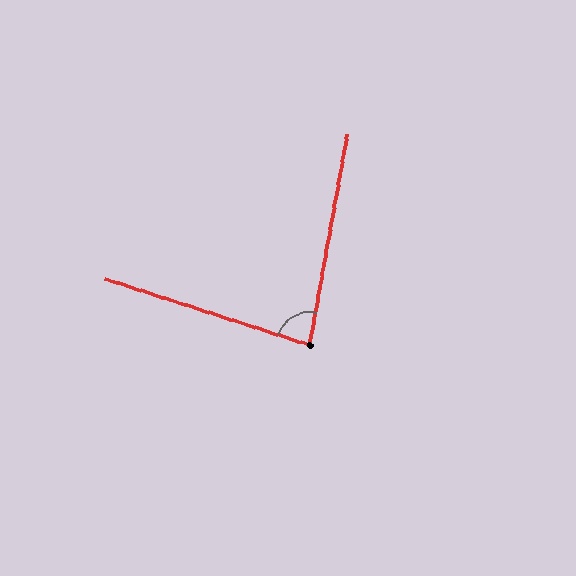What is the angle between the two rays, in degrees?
Approximately 82 degrees.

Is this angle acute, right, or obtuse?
It is acute.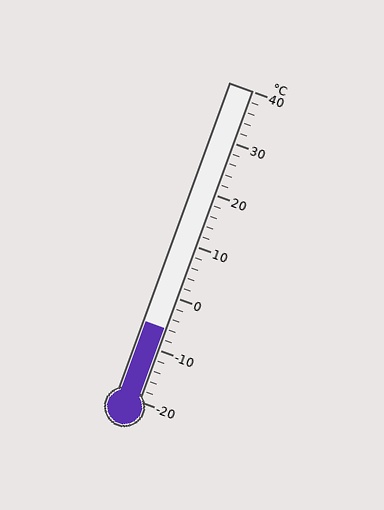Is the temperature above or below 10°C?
The temperature is below 10°C.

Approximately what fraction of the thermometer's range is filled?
The thermometer is filled to approximately 25% of its range.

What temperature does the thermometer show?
The thermometer shows approximately -6°C.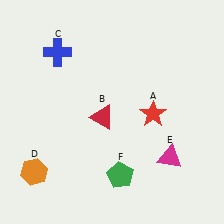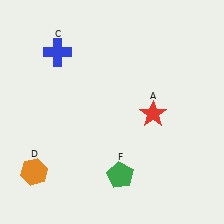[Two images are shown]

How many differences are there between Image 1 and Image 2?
There are 2 differences between the two images.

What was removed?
The magenta triangle (E), the red triangle (B) were removed in Image 2.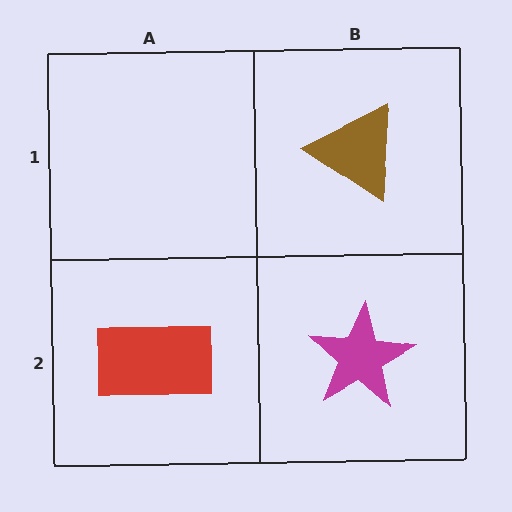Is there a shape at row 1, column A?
No, that cell is empty.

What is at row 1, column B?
A brown triangle.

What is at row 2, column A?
A red rectangle.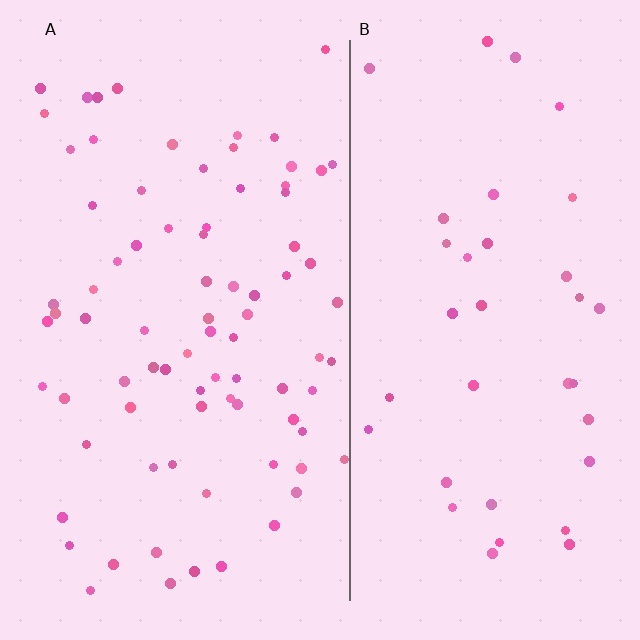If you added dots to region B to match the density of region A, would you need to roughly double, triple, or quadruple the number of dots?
Approximately double.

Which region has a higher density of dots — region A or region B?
A (the left).